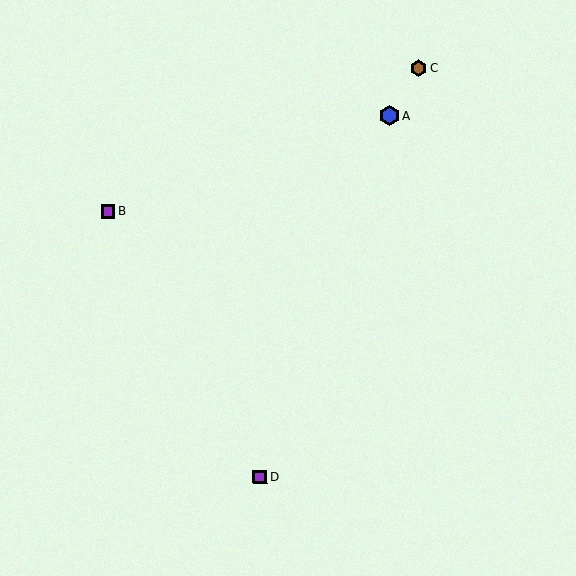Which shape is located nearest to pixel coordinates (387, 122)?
The blue hexagon (labeled A) at (389, 116) is nearest to that location.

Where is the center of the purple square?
The center of the purple square is at (109, 212).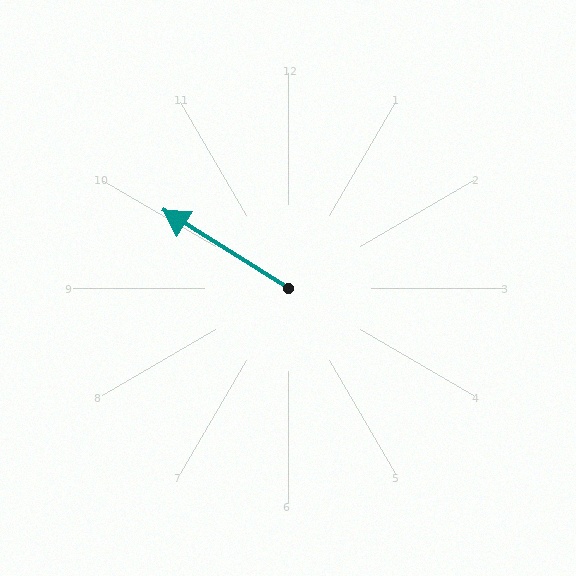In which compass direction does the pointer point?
Northwest.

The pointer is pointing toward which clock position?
Roughly 10 o'clock.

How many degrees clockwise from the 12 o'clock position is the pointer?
Approximately 302 degrees.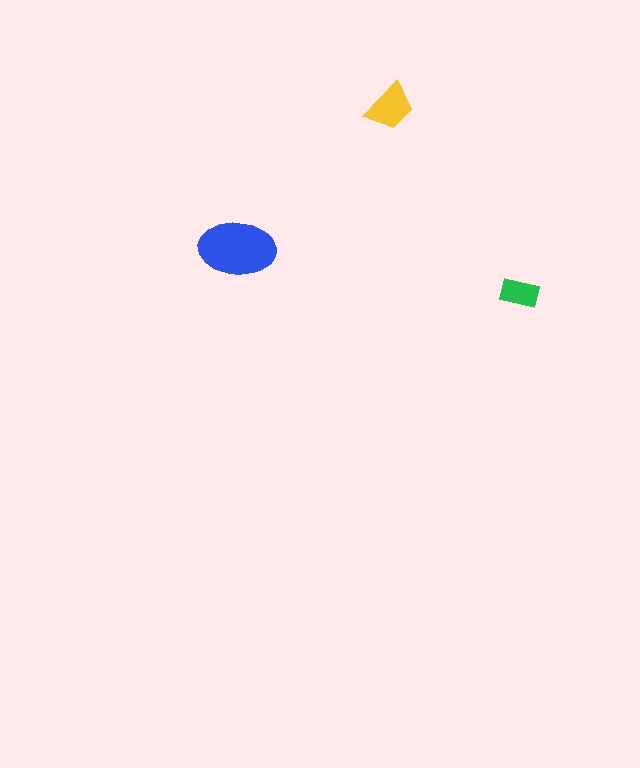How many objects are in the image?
There are 3 objects in the image.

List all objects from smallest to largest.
The green rectangle, the yellow trapezoid, the blue ellipse.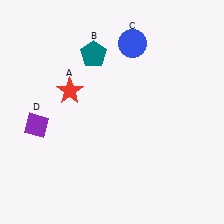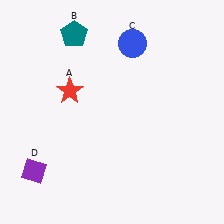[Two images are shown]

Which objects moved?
The objects that moved are: the teal pentagon (B), the purple diamond (D).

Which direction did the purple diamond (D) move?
The purple diamond (D) moved down.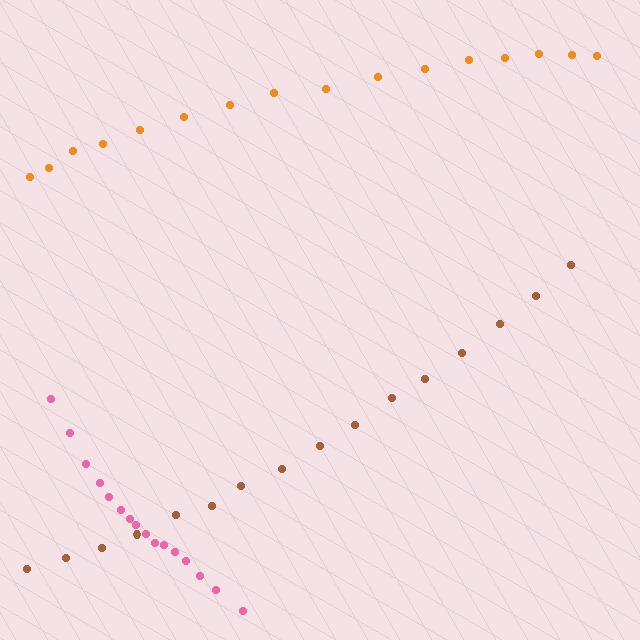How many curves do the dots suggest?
There are 3 distinct paths.